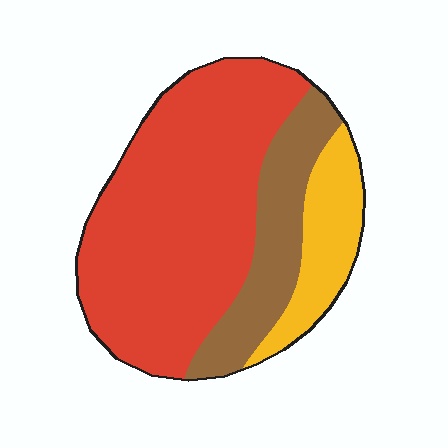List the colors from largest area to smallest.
From largest to smallest: red, brown, yellow.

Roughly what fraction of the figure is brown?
Brown takes up about one fifth (1/5) of the figure.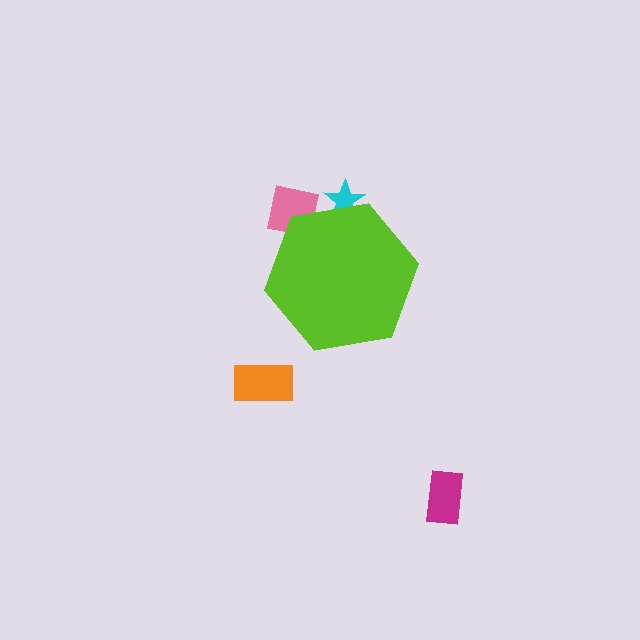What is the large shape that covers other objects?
A lime hexagon.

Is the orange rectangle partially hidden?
No, the orange rectangle is fully visible.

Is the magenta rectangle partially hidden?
No, the magenta rectangle is fully visible.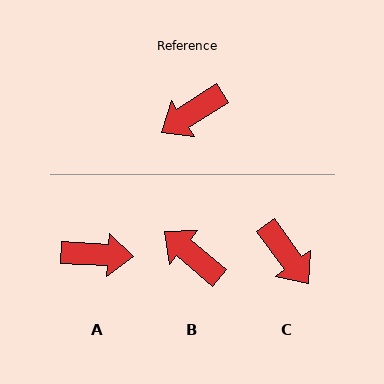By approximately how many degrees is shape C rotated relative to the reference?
Approximately 94 degrees counter-clockwise.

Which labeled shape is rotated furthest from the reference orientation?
A, about 144 degrees away.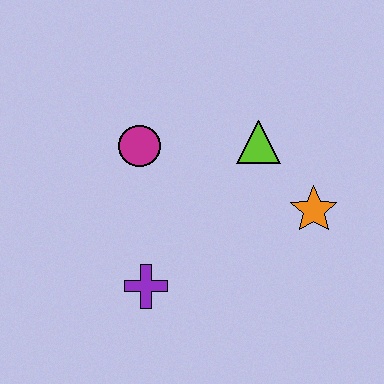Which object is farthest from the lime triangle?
The purple cross is farthest from the lime triangle.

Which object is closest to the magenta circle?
The lime triangle is closest to the magenta circle.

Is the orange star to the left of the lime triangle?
No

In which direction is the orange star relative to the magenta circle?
The orange star is to the right of the magenta circle.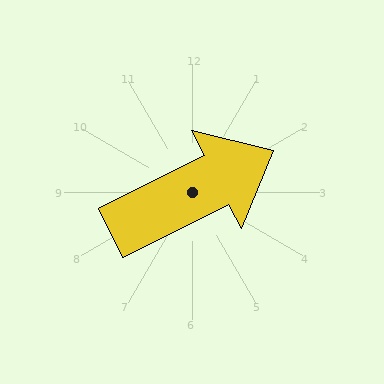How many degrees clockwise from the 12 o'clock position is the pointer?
Approximately 63 degrees.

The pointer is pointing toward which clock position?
Roughly 2 o'clock.